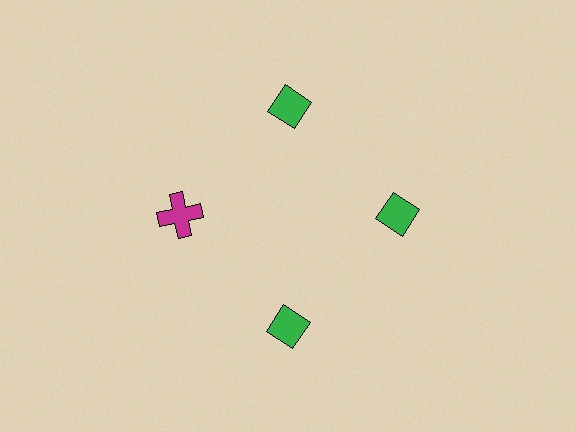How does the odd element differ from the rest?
It differs in both color (magenta instead of green) and shape (cross instead of diamond).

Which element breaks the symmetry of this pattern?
The magenta cross at roughly the 9 o'clock position breaks the symmetry. All other shapes are green diamonds.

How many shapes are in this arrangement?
There are 4 shapes arranged in a ring pattern.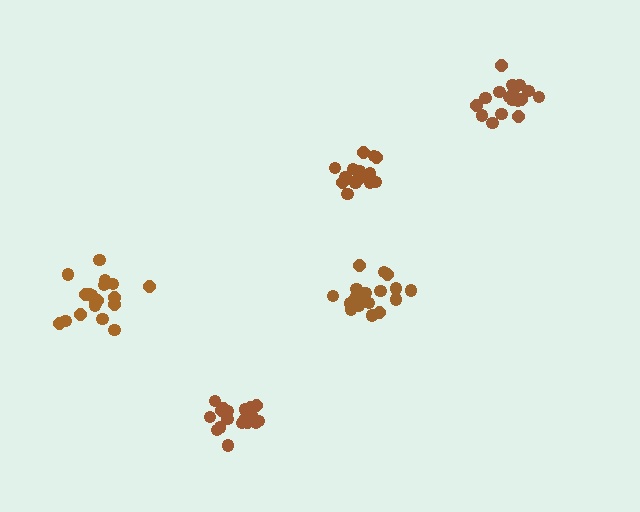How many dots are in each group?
Group 1: 17 dots, Group 2: 19 dots, Group 3: 16 dots, Group 4: 18 dots, Group 5: 18 dots (88 total).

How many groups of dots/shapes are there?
There are 5 groups.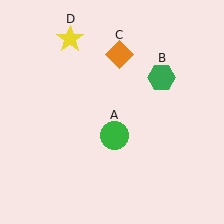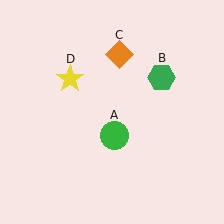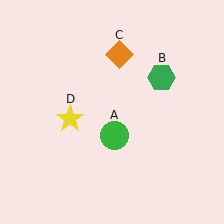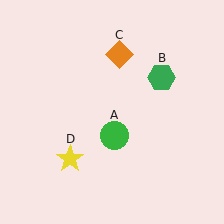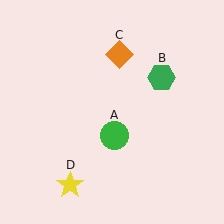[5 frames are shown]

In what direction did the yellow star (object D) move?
The yellow star (object D) moved down.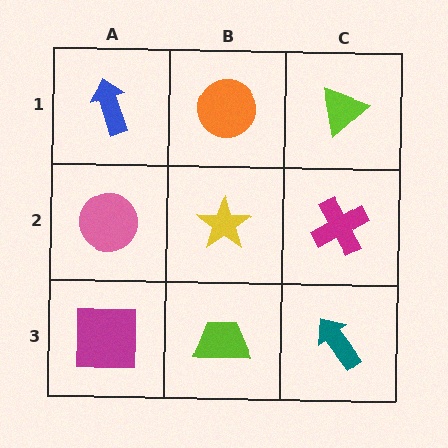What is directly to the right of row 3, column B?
A teal arrow.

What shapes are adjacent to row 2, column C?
A lime triangle (row 1, column C), a teal arrow (row 3, column C), a yellow star (row 2, column B).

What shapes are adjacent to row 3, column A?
A pink circle (row 2, column A), a lime trapezoid (row 3, column B).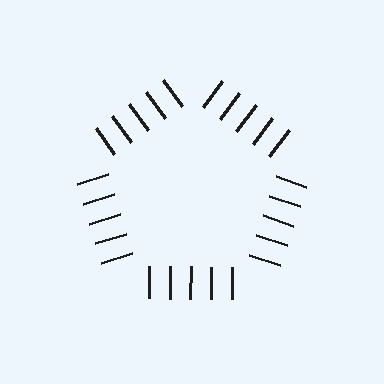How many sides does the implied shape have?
5 sides — the line-ends trace a pentagon.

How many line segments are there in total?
25 — 5 along each of the 5 edges.